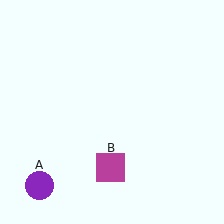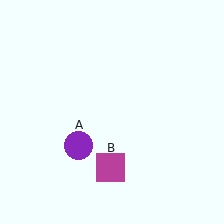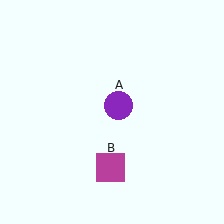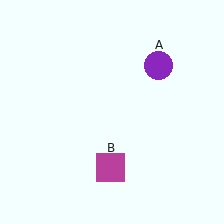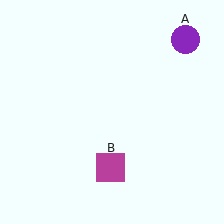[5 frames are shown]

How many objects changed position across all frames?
1 object changed position: purple circle (object A).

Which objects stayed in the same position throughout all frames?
Magenta square (object B) remained stationary.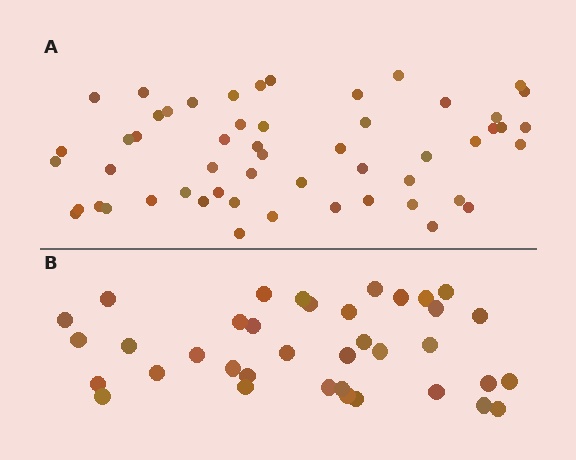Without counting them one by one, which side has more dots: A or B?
Region A (the top region) has more dots.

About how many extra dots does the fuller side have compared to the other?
Region A has approximately 15 more dots than region B.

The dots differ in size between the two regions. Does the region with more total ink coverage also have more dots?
No. Region B has more total ink coverage because its dots are larger, but region A actually contains more individual dots. Total area can be misleading — the number of items is what matters here.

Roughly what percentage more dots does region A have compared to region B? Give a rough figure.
About 45% more.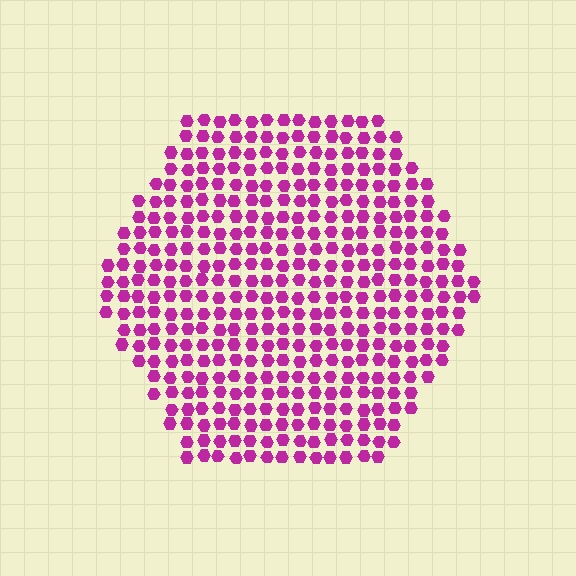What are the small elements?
The small elements are hexagons.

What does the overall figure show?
The overall figure shows a hexagon.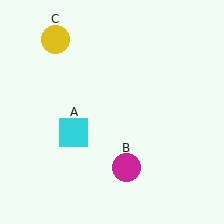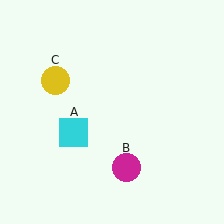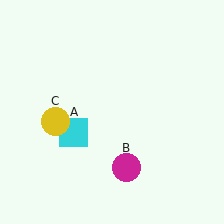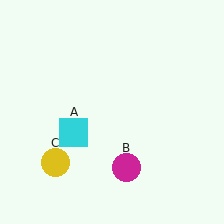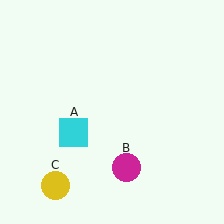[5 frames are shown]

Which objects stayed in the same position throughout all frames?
Cyan square (object A) and magenta circle (object B) remained stationary.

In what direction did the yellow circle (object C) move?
The yellow circle (object C) moved down.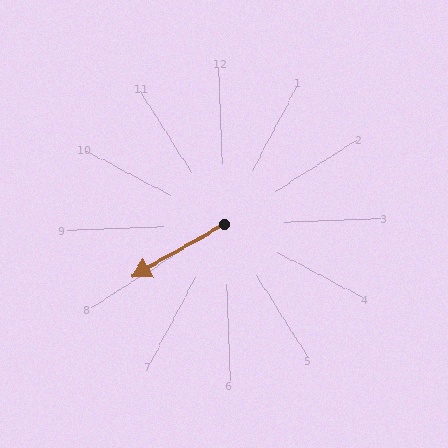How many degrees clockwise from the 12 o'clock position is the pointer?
Approximately 242 degrees.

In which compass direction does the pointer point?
Southwest.